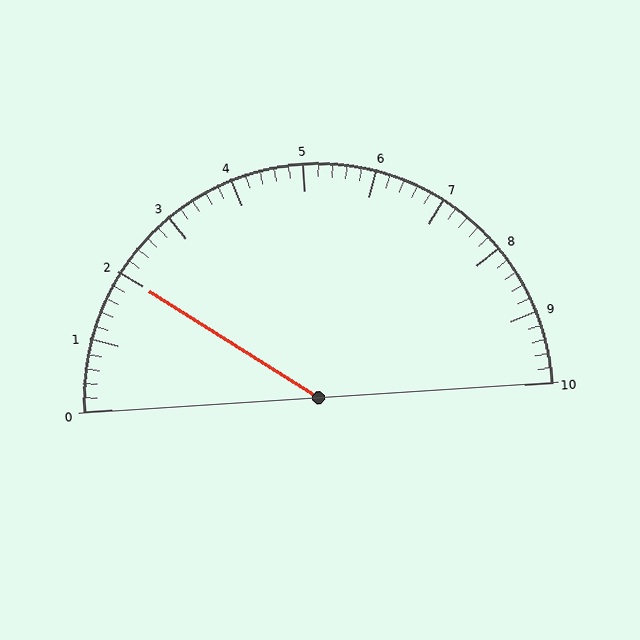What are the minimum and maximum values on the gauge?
The gauge ranges from 0 to 10.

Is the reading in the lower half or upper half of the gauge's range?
The reading is in the lower half of the range (0 to 10).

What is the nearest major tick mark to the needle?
The nearest major tick mark is 2.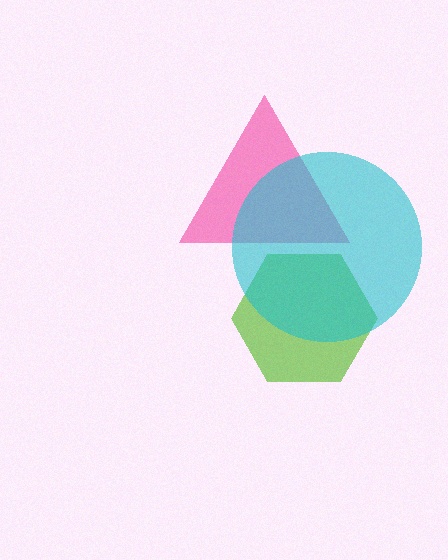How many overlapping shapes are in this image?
There are 3 overlapping shapes in the image.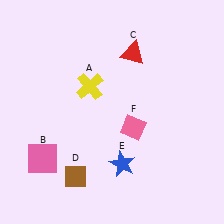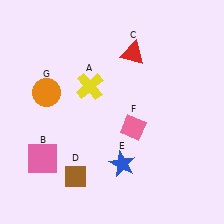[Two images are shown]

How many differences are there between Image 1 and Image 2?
There is 1 difference between the two images.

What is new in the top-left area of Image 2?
An orange circle (G) was added in the top-left area of Image 2.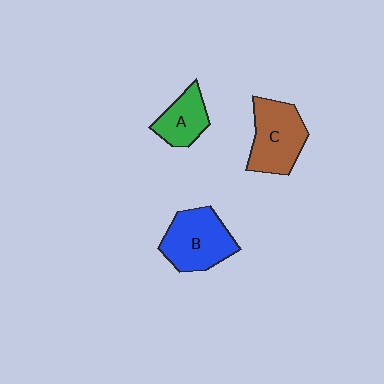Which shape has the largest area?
Shape B (blue).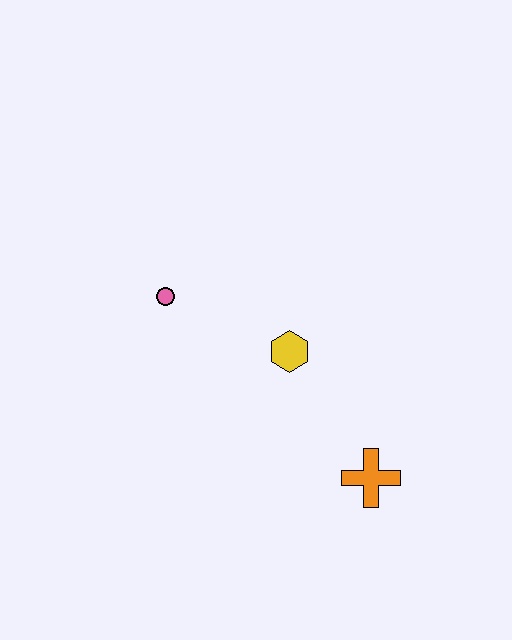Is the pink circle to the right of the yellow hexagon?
No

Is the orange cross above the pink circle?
No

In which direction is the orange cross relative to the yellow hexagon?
The orange cross is below the yellow hexagon.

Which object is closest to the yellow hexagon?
The pink circle is closest to the yellow hexagon.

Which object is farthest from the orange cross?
The pink circle is farthest from the orange cross.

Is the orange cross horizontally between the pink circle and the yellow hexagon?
No